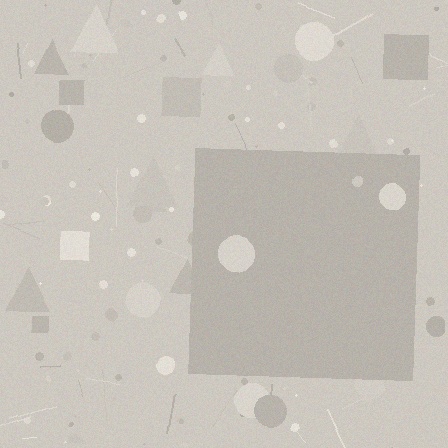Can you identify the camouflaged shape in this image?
The camouflaged shape is a square.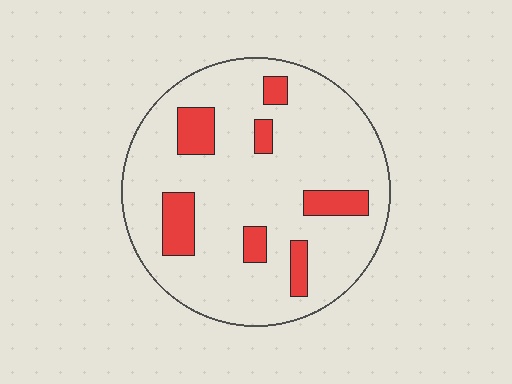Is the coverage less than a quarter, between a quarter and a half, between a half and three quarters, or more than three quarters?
Less than a quarter.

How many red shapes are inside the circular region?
7.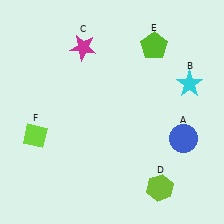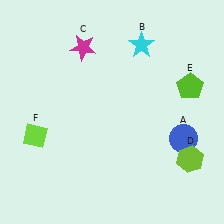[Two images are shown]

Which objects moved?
The objects that moved are: the cyan star (B), the lime hexagon (D), the lime pentagon (E).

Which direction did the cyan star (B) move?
The cyan star (B) moved left.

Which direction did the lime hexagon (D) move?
The lime hexagon (D) moved right.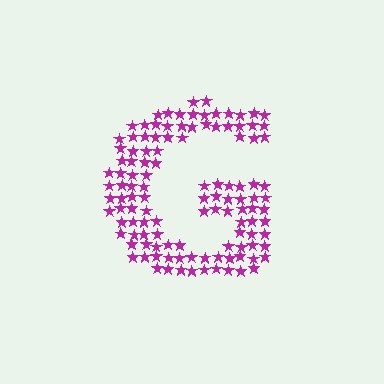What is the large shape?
The large shape is the letter G.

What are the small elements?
The small elements are stars.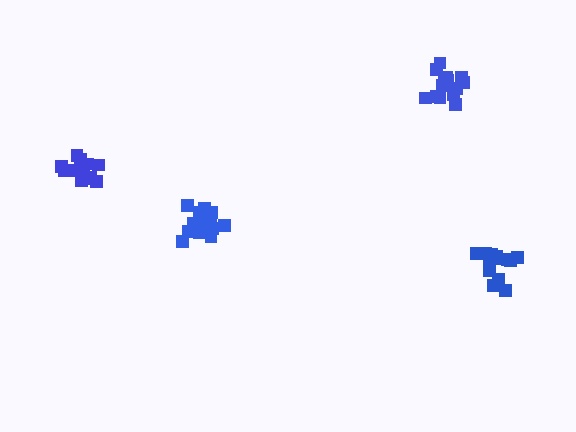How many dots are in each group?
Group 1: 13 dots, Group 2: 16 dots, Group 3: 14 dots, Group 4: 14 dots (57 total).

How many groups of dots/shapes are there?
There are 4 groups.